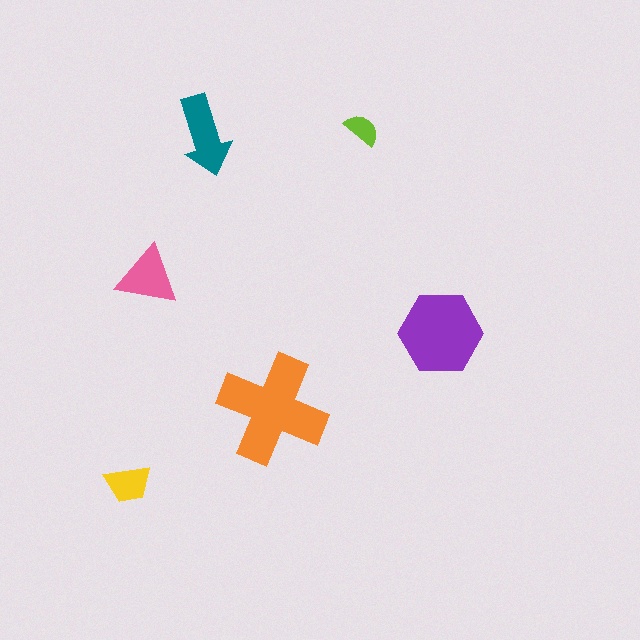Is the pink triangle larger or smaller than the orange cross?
Smaller.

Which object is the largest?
The orange cross.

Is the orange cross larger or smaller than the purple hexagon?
Larger.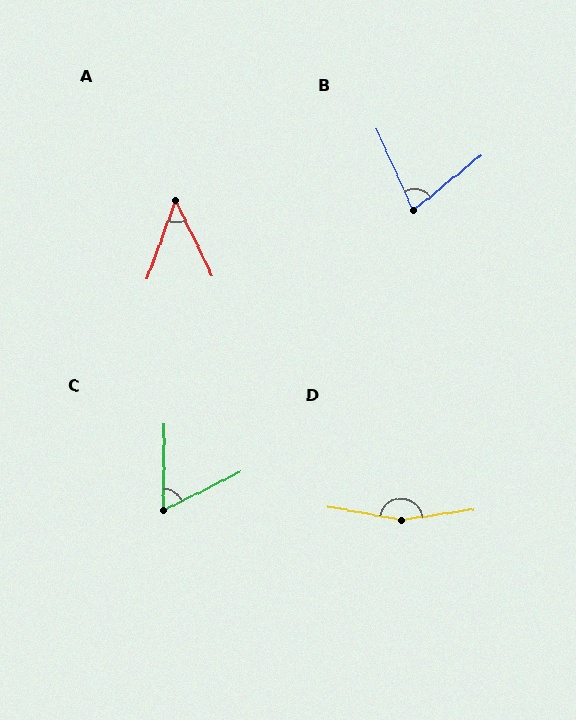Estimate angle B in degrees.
Approximately 75 degrees.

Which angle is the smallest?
A, at approximately 46 degrees.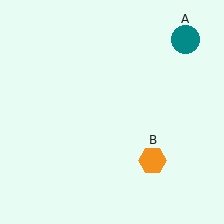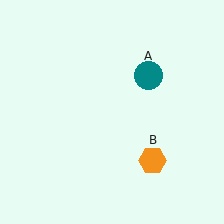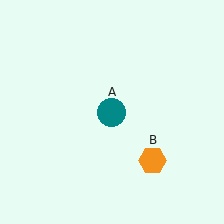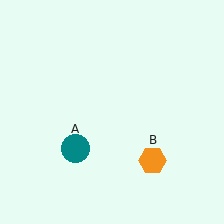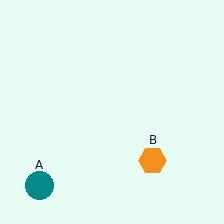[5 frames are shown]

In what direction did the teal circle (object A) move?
The teal circle (object A) moved down and to the left.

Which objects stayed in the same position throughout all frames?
Orange hexagon (object B) remained stationary.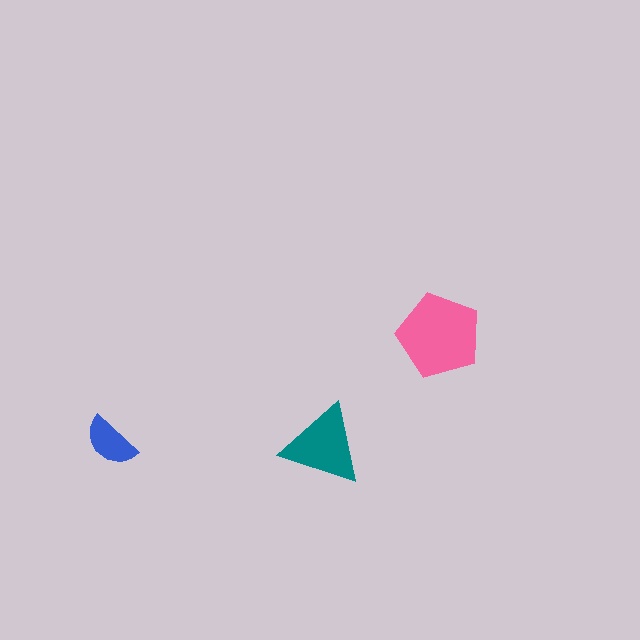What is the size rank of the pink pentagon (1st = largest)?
1st.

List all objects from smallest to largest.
The blue semicircle, the teal triangle, the pink pentagon.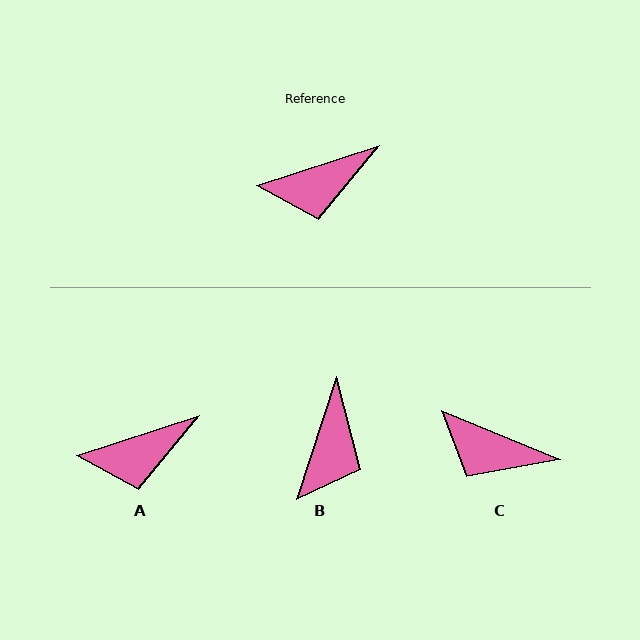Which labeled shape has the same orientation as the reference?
A.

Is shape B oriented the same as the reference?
No, it is off by about 54 degrees.